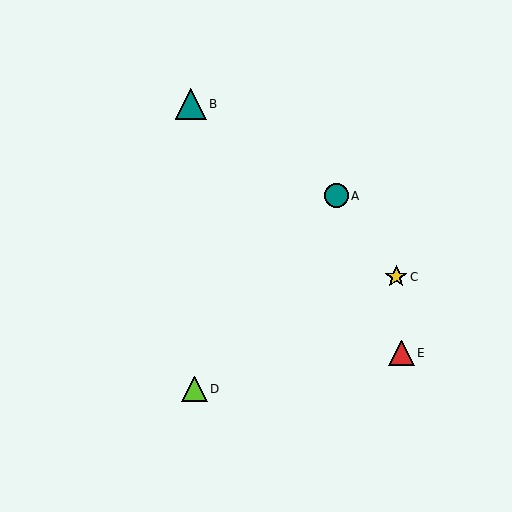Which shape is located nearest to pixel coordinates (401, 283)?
The yellow star (labeled C) at (396, 277) is nearest to that location.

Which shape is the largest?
The teal triangle (labeled B) is the largest.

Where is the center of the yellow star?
The center of the yellow star is at (396, 277).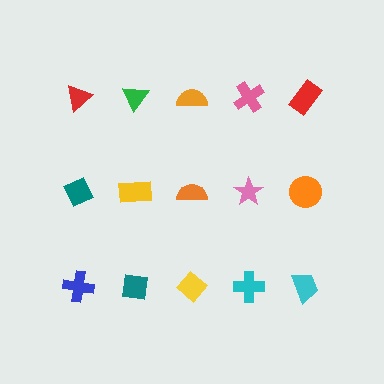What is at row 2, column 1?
A teal diamond.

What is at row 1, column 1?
A red triangle.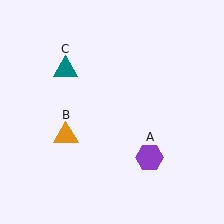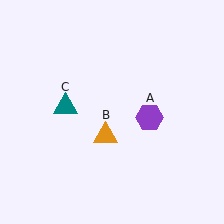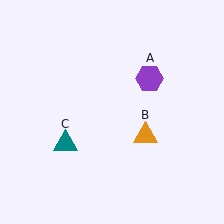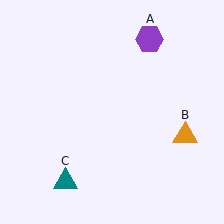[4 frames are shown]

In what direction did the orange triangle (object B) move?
The orange triangle (object B) moved right.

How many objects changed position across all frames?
3 objects changed position: purple hexagon (object A), orange triangle (object B), teal triangle (object C).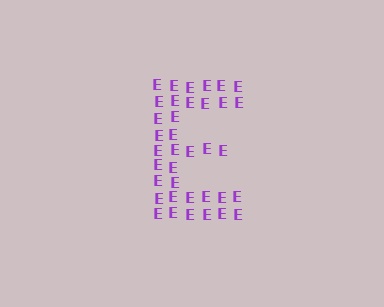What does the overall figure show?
The overall figure shows the letter E.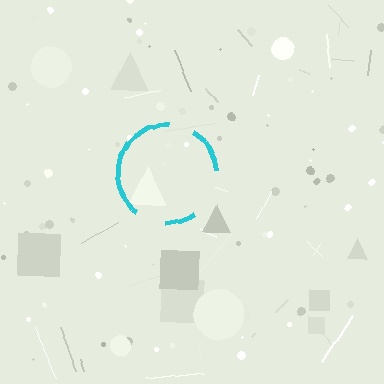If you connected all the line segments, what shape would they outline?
They would outline a circle.